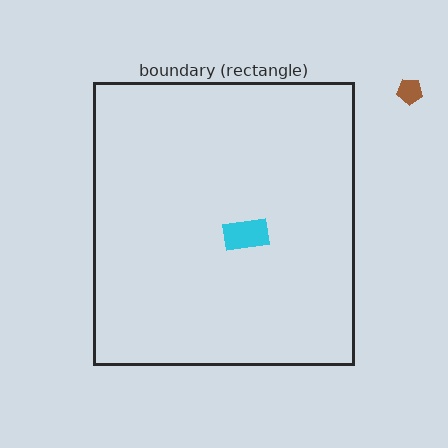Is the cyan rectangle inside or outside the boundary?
Inside.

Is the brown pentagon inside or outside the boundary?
Outside.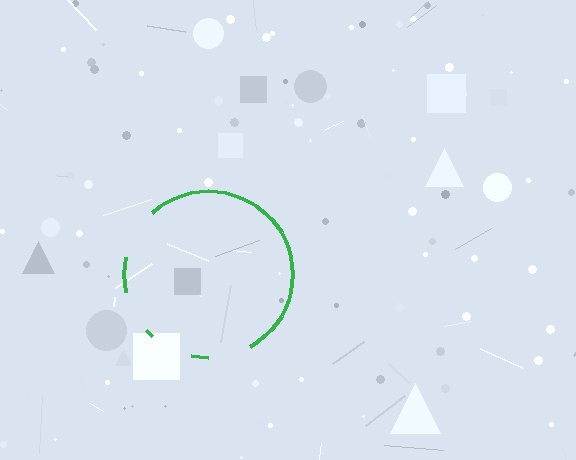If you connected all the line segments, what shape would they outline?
They would outline a circle.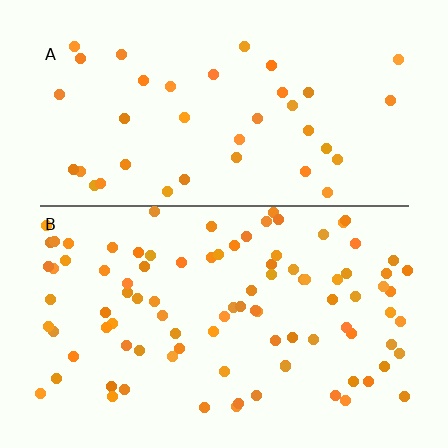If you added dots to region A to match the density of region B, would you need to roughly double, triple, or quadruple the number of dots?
Approximately double.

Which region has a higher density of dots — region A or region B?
B (the bottom).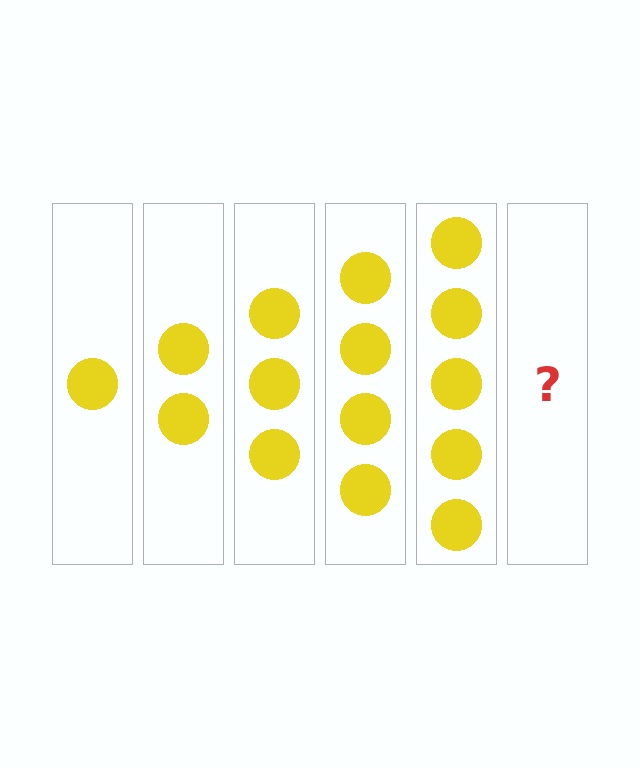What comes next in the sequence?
The next element should be 6 circles.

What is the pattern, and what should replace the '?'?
The pattern is that each step adds one more circle. The '?' should be 6 circles.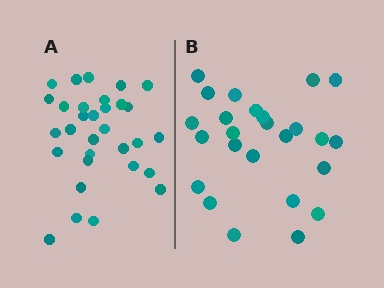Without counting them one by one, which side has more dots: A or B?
Region A (the left region) has more dots.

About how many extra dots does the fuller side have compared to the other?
Region A has about 6 more dots than region B.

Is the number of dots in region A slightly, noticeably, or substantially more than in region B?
Region A has only slightly more — the two regions are fairly close. The ratio is roughly 1.2 to 1.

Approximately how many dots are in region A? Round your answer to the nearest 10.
About 30 dots. (The exact count is 31, which rounds to 30.)